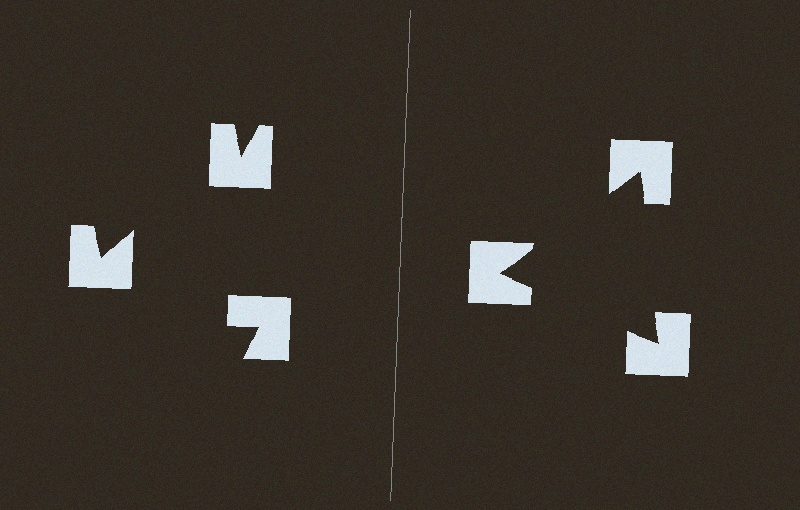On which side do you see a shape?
An illusory triangle appears on the right side. On the left side the wedge cuts are rotated, so no coherent shape forms.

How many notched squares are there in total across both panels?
6 — 3 on each side.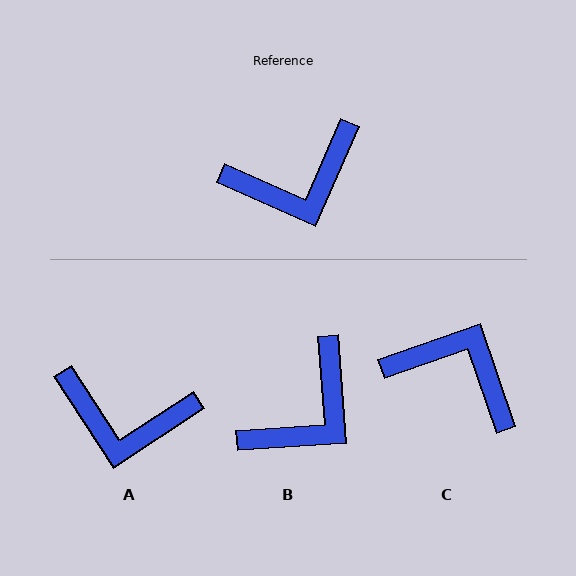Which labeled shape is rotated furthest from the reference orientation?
C, about 133 degrees away.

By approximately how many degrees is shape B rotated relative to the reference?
Approximately 28 degrees counter-clockwise.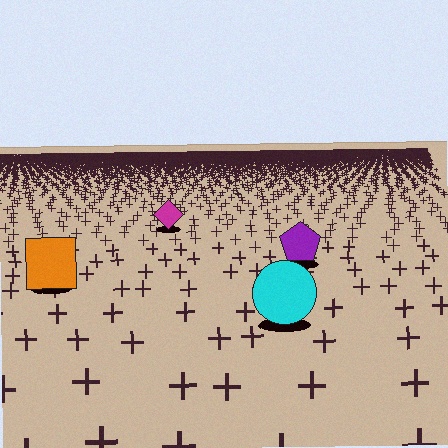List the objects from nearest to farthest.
From nearest to farthest: the cyan circle, the orange square, the purple pentagon, the magenta diamond.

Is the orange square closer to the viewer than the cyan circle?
No. The cyan circle is closer — you can tell from the texture gradient: the ground texture is coarser near it.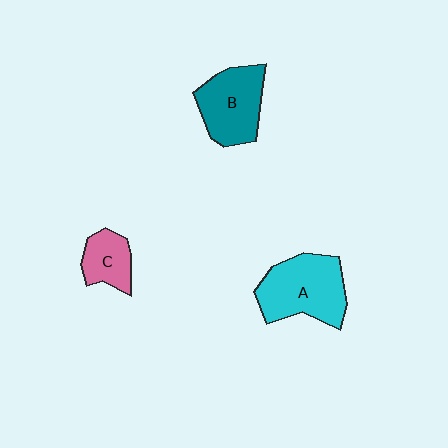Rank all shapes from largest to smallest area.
From largest to smallest: A (cyan), B (teal), C (pink).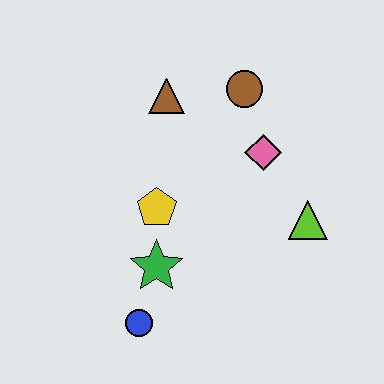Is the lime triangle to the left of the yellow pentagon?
No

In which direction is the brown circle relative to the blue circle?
The brown circle is above the blue circle.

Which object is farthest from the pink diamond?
The blue circle is farthest from the pink diamond.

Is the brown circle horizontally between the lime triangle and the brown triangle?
Yes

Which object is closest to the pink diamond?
The brown circle is closest to the pink diamond.